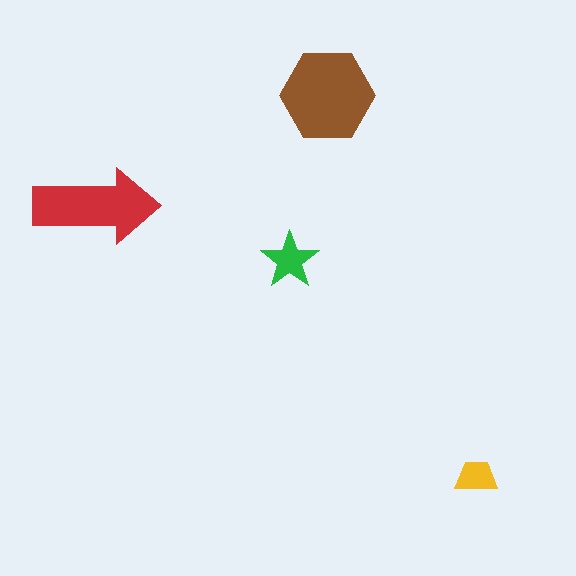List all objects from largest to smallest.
The brown hexagon, the red arrow, the green star, the yellow trapezoid.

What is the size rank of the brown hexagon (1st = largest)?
1st.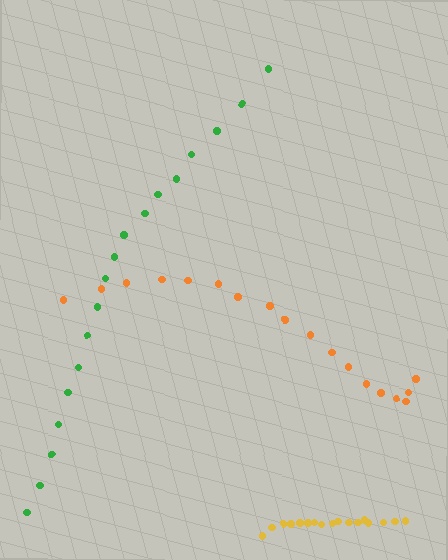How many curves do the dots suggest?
There are 3 distinct paths.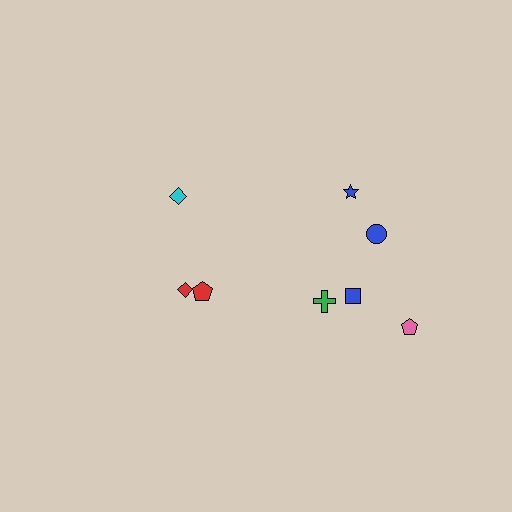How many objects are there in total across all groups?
There are 8 objects.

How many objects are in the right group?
There are 5 objects.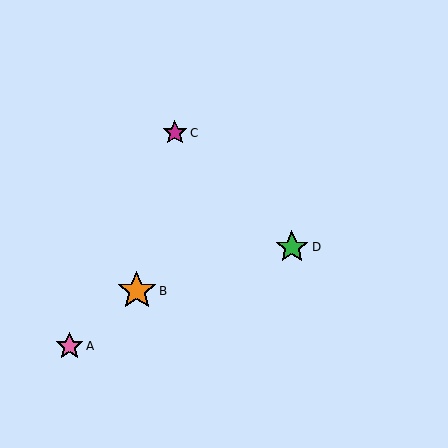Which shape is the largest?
The orange star (labeled B) is the largest.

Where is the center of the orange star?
The center of the orange star is at (137, 291).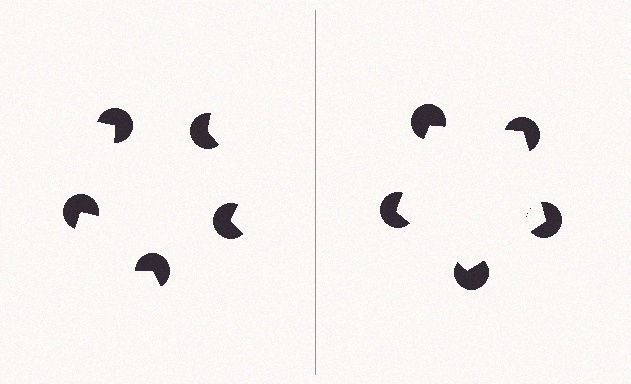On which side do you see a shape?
An illusory pentagon appears on the right side. On the left side the wedge cuts are rotated, so no coherent shape forms.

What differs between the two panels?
The pac-man discs are positioned identically on both sides; only the wedge orientations differ. On the right they align to a pentagon; on the left they are misaligned.